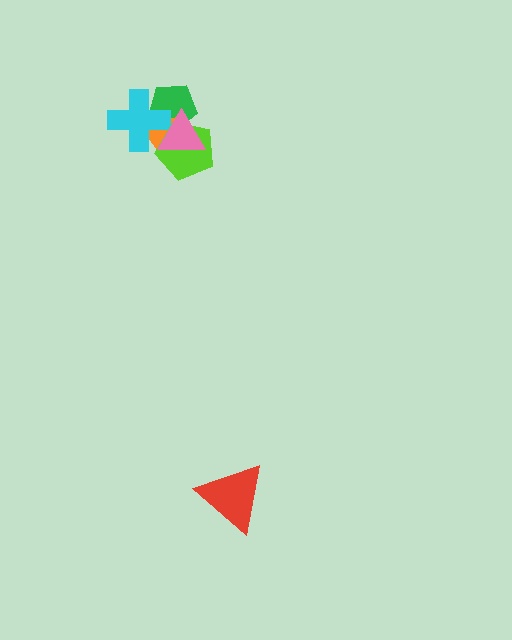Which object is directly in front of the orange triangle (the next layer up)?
The cyan cross is directly in front of the orange triangle.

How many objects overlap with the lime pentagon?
4 objects overlap with the lime pentagon.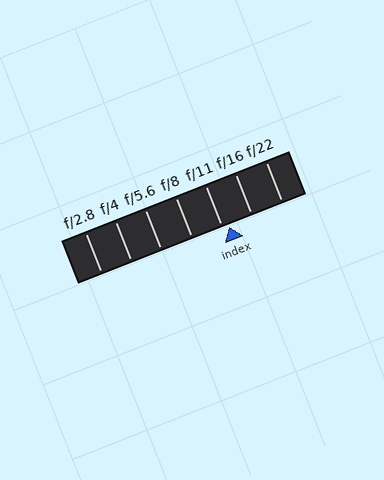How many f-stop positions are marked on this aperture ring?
There are 7 f-stop positions marked.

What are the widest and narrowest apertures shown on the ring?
The widest aperture shown is f/2.8 and the narrowest is f/22.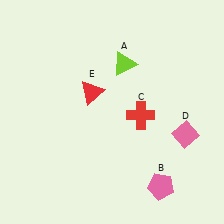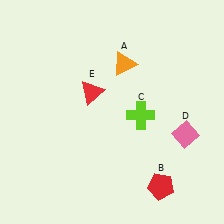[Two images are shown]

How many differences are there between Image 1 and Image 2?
There are 3 differences between the two images.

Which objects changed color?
A changed from lime to orange. B changed from pink to red. C changed from red to lime.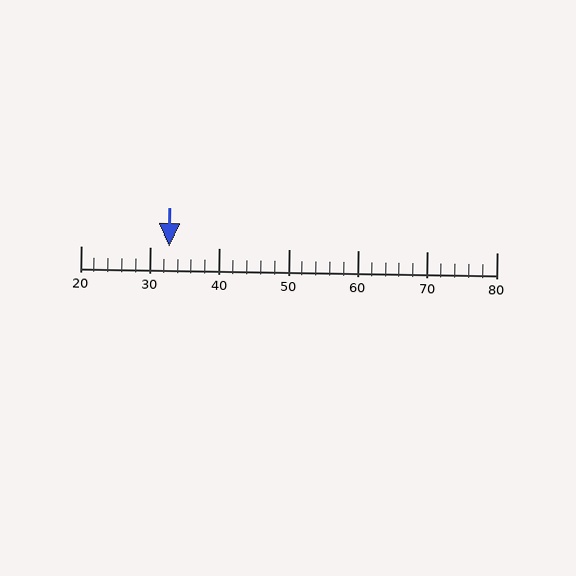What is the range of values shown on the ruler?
The ruler shows values from 20 to 80.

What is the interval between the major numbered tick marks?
The major tick marks are spaced 10 units apart.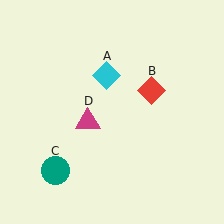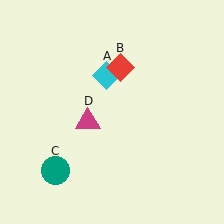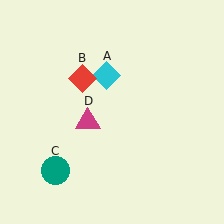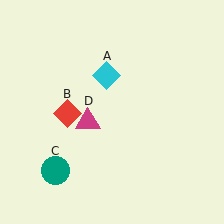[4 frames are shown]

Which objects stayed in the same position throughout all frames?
Cyan diamond (object A) and teal circle (object C) and magenta triangle (object D) remained stationary.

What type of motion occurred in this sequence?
The red diamond (object B) rotated counterclockwise around the center of the scene.